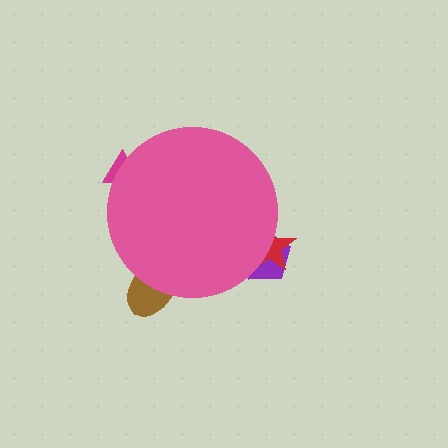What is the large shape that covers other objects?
A pink circle.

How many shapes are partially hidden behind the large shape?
4 shapes are partially hidden.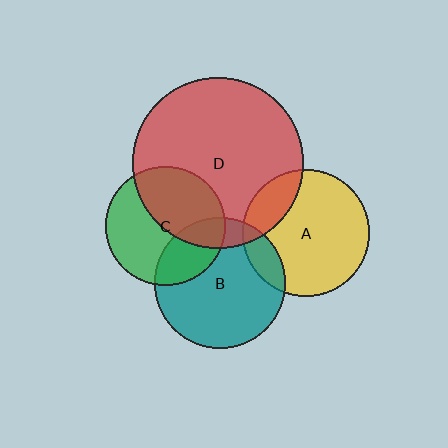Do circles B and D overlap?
Yes.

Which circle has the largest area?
Circle D (red).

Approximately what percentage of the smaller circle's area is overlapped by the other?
Approximately 15%.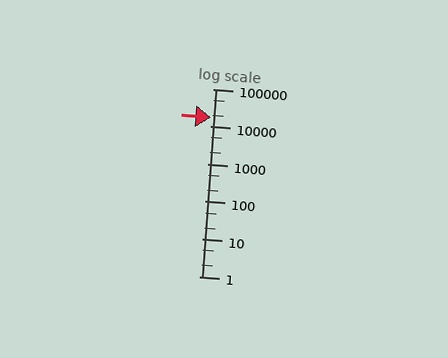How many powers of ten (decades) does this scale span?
The scale spans 5 decades, from 1 to 100000.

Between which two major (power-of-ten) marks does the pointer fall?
The pointer is between 10000 and 100000.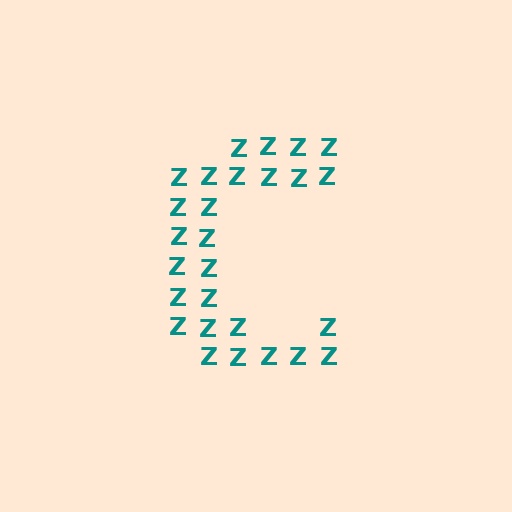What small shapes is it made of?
It is made of small letter Z's.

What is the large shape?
The large shape is the letter C.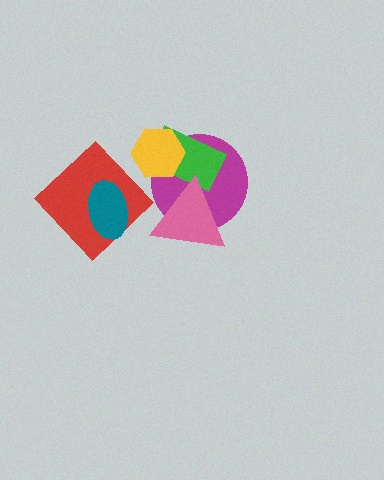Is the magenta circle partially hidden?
Yes, it is partially covered by another shape.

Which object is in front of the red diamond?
The teal ellipse is in front of the red diamond.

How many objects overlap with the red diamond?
1 object overlaps with the red diamond.